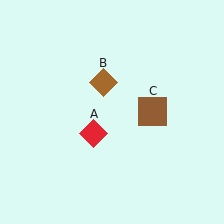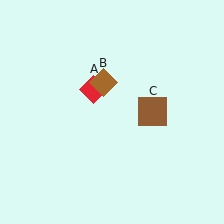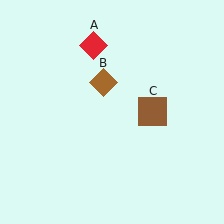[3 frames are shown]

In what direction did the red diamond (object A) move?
The red diamond (object A) moved up.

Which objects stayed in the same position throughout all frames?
Brown diamond (object B) and brown square (object C) remained stationary.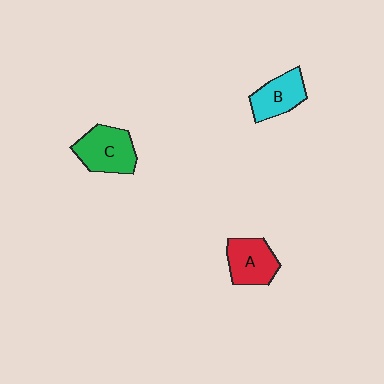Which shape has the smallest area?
Shape B (cyan).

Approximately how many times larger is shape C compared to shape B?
Approximately 1.2 times.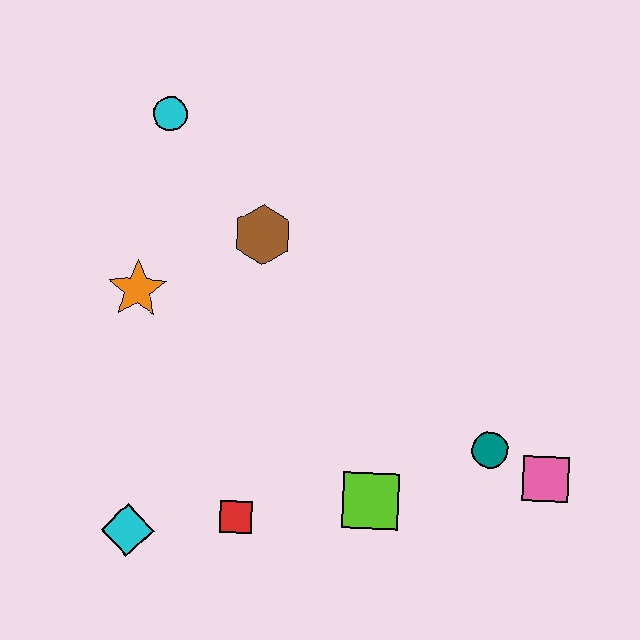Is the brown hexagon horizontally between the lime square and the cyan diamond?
Yes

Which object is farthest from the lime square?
The cyan circle is farthest from the lime square.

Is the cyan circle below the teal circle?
No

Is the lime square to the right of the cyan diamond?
Yes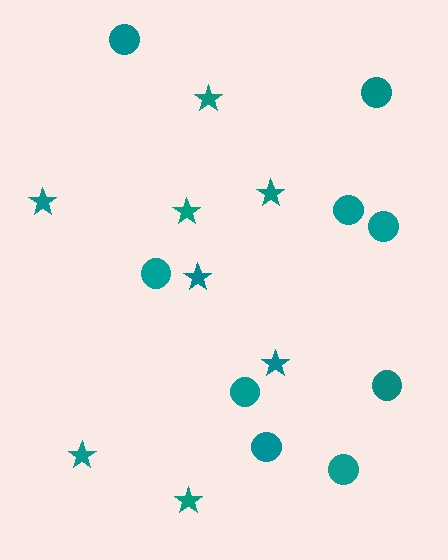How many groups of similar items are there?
There are 2 groups: one group of stars (8) and one group of circles (9).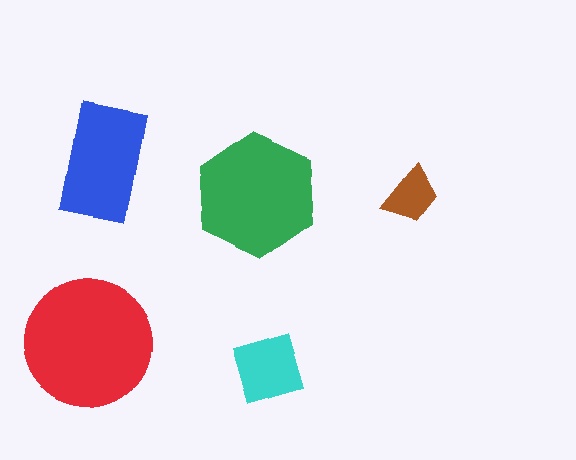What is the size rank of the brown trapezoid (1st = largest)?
5th.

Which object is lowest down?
The cyan square is bottommost.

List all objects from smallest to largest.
The brown trapezoid, the cyan square, the blue rectangle, the green hexagon, the red circle.